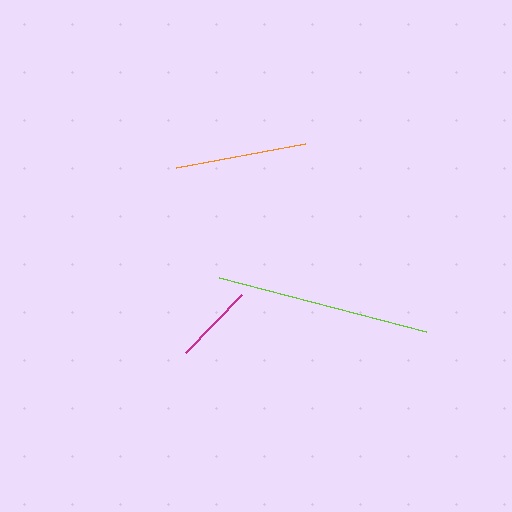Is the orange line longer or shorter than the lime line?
The lime line is longer than the orange line.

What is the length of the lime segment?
The lime segment is approximately 215 pixels long.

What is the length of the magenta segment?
The magenta segment is approximately 81 pixels long.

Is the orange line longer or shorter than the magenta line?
The orange line is longer than the magenta line.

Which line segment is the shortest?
The magenta line is the shortest at approximately 81 pixels.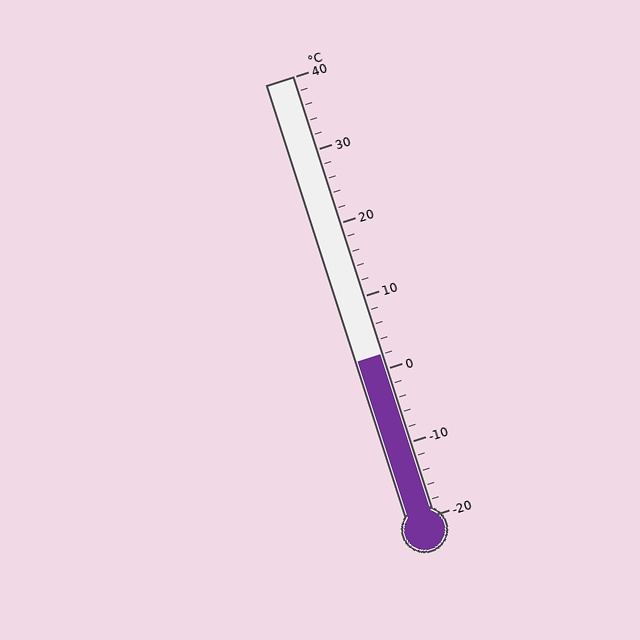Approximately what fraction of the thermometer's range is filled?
The thermometer is filled to approximately 35% of its range.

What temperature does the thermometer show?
The thermometer shows approximately 2°C.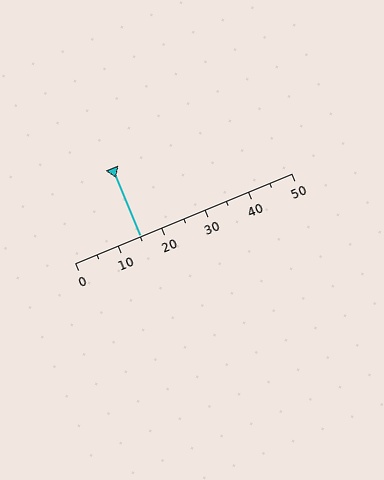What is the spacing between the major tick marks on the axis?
The major ticks are spaced 10 apart.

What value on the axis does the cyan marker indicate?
The marker indicates approximately 15.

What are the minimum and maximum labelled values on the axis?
The axis runs from 0 to 50.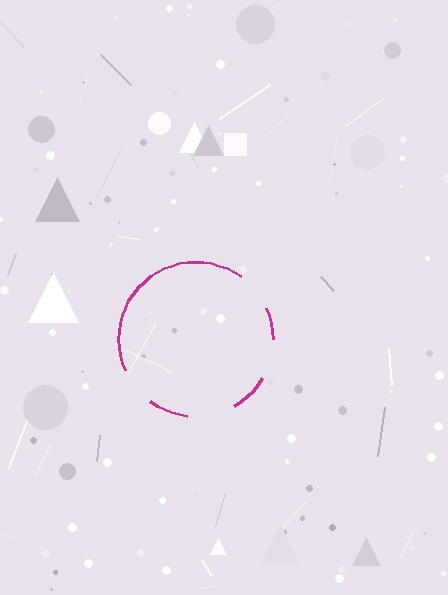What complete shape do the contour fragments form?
The contour fragments form a circle.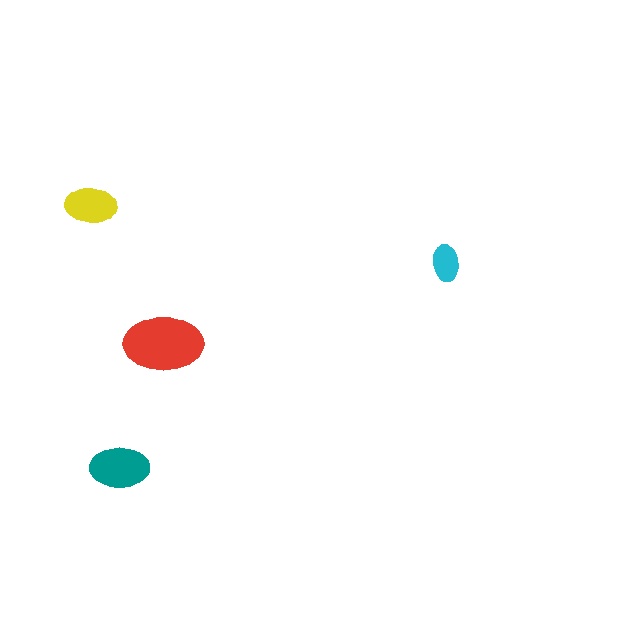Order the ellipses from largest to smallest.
the red one, the teal one, the yellow one, the cyan one.